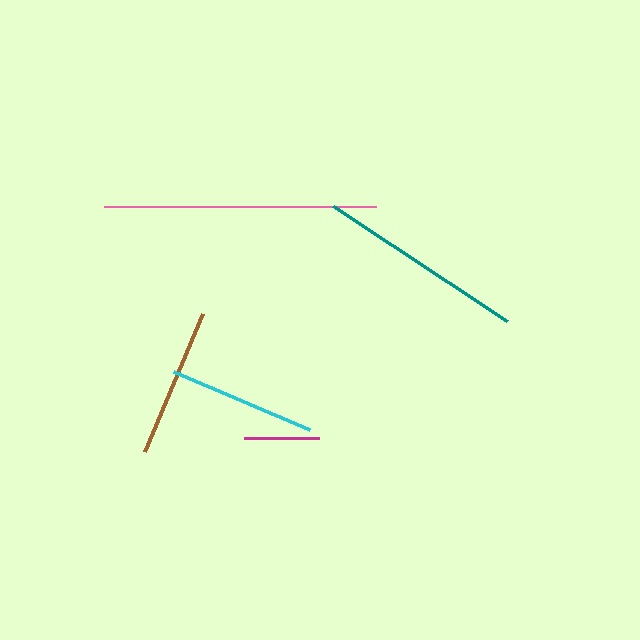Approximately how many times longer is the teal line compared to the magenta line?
The teal line is approximately 2.8 times the length of the magenta line.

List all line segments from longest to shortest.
From longest to shortest: pink, teal, brown, cyan, magenta.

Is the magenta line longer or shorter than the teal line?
The teal line is longer than the magenta line.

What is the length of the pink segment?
The pink segment is approximately 271 pixels long.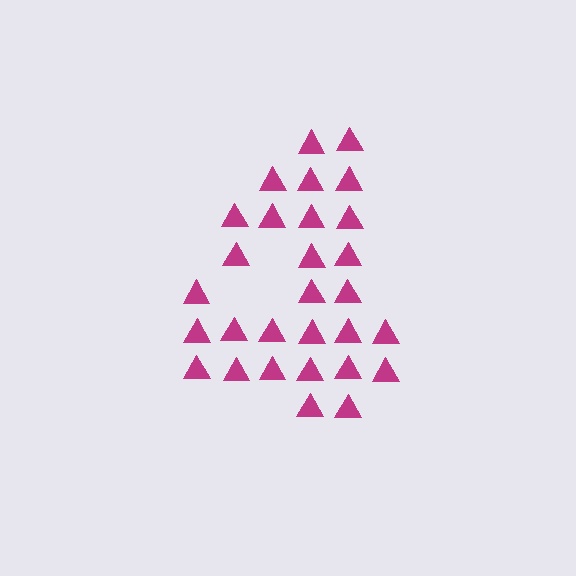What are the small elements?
The small elements are triangles.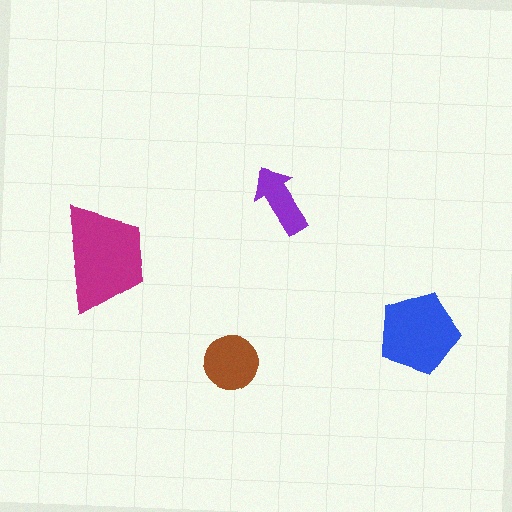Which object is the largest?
The magenta trapezoid.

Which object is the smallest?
The purple arrow.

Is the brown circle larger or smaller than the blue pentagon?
Smaller.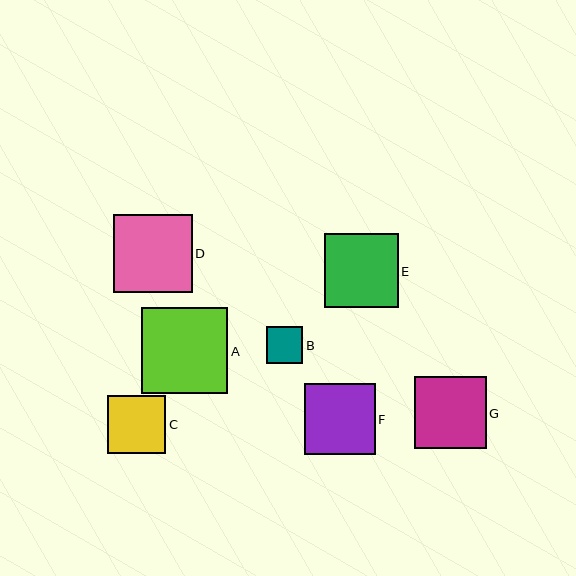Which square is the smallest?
Square B is the smallest with a size of approximately 36 pixels.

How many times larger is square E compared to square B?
Square E is approximately 2.0 times the size of square B.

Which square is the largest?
Square A is the largest with a size of approximately 86 pixels.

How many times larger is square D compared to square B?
Square D is approximately 2.2 times the size of square B.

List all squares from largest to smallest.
From largest to smallest: A, D, E, G, F, C, B.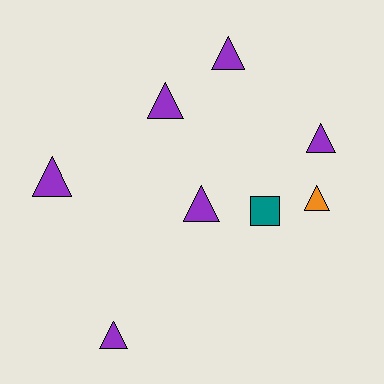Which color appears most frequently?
Purple, with 6 objects.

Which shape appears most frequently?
Triangle, with 7 objects.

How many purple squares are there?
There are no purple squares.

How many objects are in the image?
There are 8 objects.